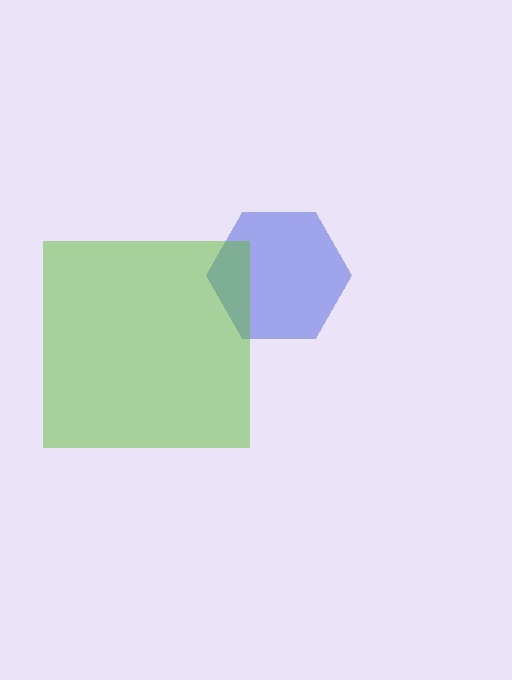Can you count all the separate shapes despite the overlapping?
Yes, there are 2 separate shapes.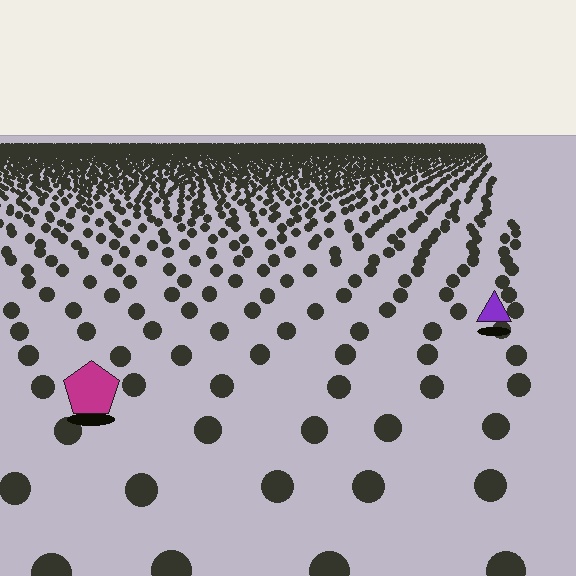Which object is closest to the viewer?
The magenta pentagon is closest. The texture marks near it are larger and more spread out.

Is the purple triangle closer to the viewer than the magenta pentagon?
No. The magenta pentagon is closer — you can tell from the texture gradient: the ground texture is coarser near it.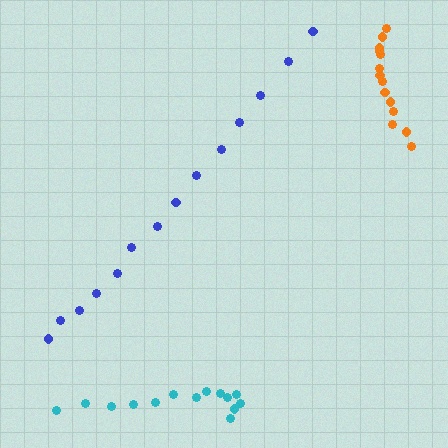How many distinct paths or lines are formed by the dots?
There are 3 distinct paths.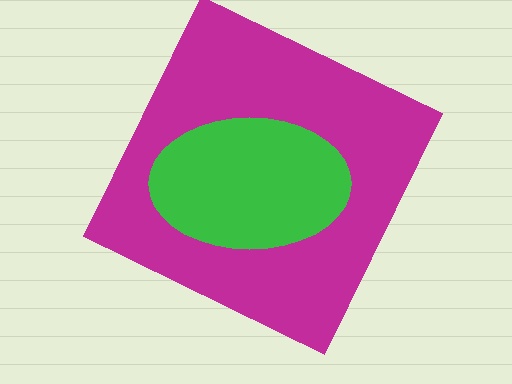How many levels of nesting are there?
2.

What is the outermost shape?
The magenta square.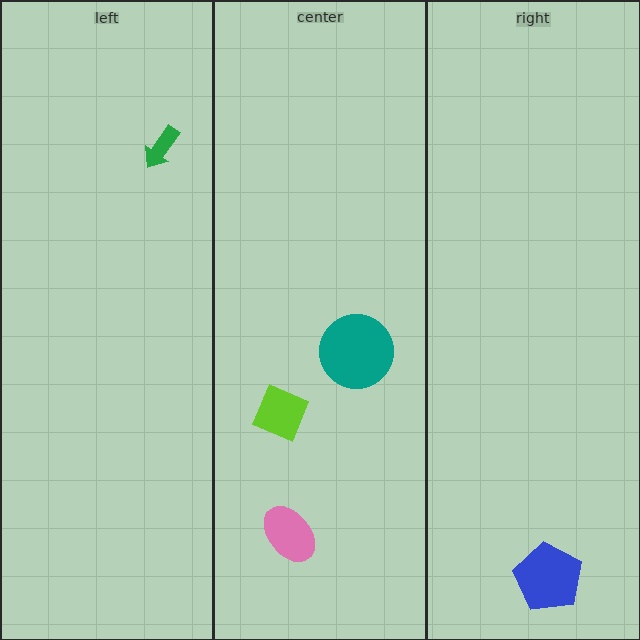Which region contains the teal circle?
The center region.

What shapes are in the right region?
The blue pentagon.